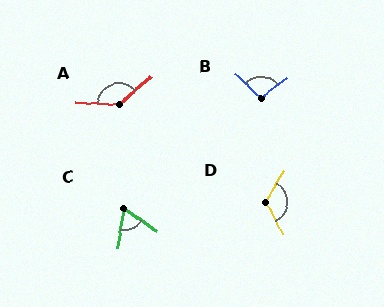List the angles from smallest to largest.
C (64°), B (97°), D (121°), A (135°).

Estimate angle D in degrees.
Approximately 121 degrees.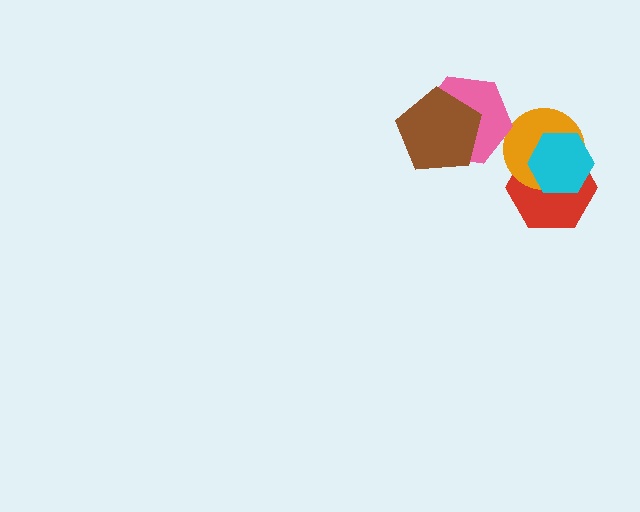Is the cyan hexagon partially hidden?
No, no other shape covers it.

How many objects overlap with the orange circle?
2 objects overlap with the orange circle.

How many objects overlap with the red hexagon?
2 objects overlap with the red hexagon.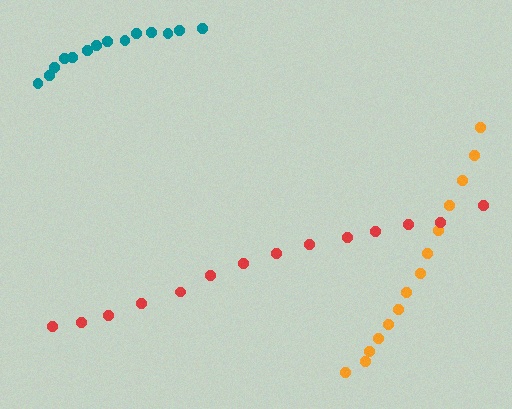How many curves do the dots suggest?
There are 3 distinct paths.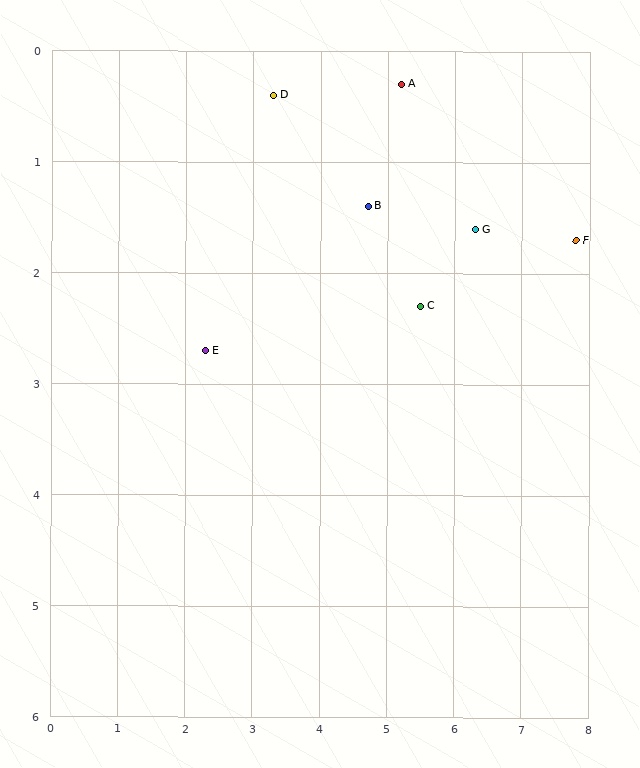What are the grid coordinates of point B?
Point B is at approximately (4.7, 1.4).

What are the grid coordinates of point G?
Point G is at approximately (6.3, 1.6).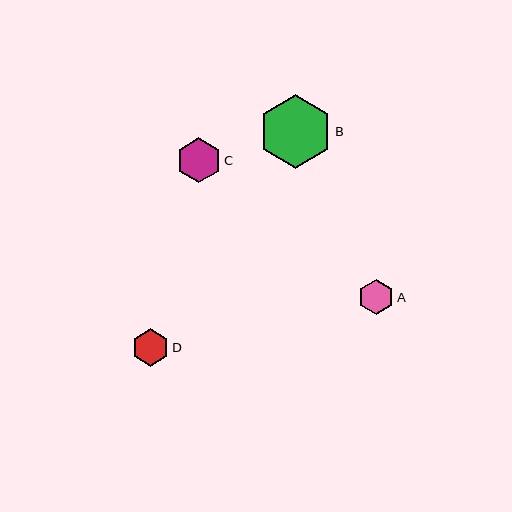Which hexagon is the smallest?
Hexagon A is the smallest with a size of approximately 35 pixels.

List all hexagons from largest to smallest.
From largest to smallest: B, C, D, A.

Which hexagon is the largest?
Hexagon B is the largest with a size of approximately 73 pixels.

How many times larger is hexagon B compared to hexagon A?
Hexagon B is approximately 2.1 times the size of hexagon A.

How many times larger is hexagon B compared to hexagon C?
Hexagon B is approximately 1.6 times the size of hexagon C.